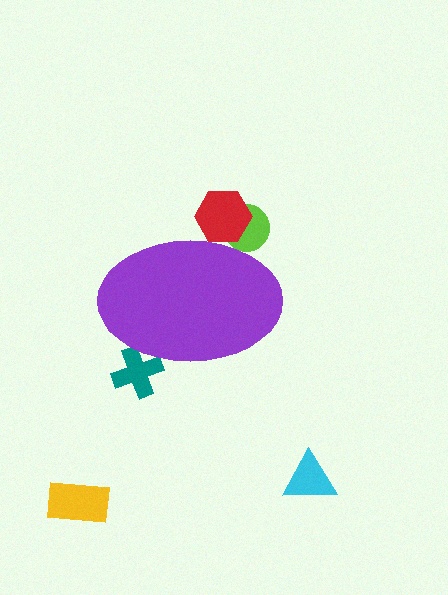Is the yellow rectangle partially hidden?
No, the yellow rectangle is fully visible.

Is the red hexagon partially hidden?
Yes, the red hexagon is partially hidden behind the purple ellipse.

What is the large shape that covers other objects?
A purple ellipse.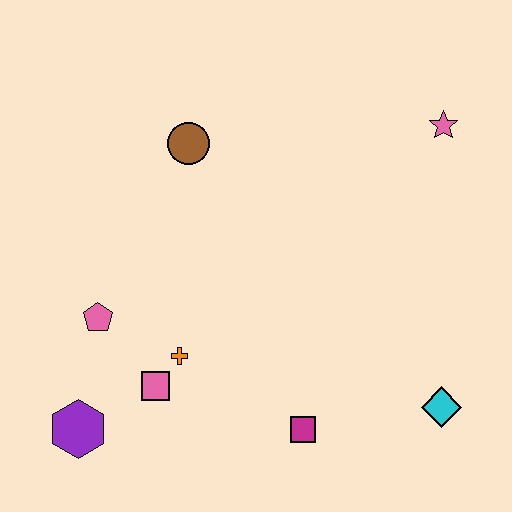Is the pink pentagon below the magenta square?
No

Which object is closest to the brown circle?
The pink pentagon is closest to the brown circle.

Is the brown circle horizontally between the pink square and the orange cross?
No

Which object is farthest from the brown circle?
The cyan diamond is farthest from the brown circle.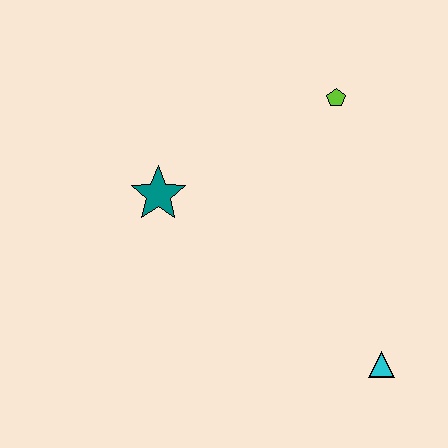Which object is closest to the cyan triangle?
The lime pentagon is closest to the cyan triangle.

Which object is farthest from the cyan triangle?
The teal star is farthest from the cyan triangle.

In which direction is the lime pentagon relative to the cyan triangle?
The lime pentagon is above the cyan triangle.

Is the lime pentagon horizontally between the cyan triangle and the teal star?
Yes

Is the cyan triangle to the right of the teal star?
Yes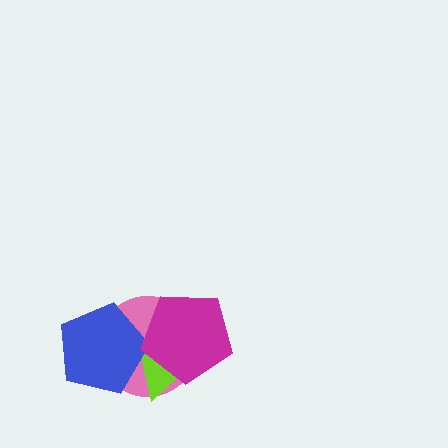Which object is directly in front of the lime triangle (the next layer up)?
The blue pentagon is directly in front of the lime triangle.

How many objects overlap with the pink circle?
3 objects overlap with the pink circle.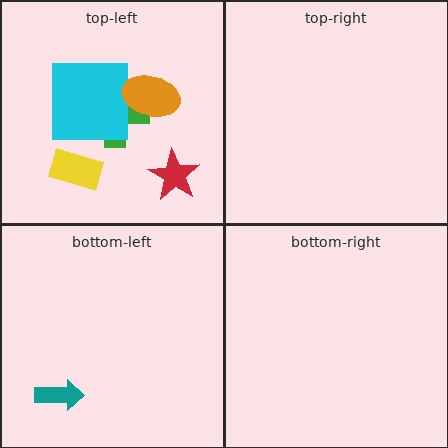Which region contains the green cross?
The top-left region.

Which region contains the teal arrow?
The bottom-left region.